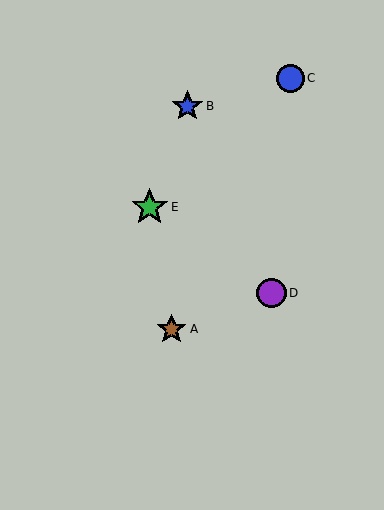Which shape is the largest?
The green star (labeled E) is the largest.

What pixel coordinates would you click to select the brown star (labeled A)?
Click at (172, 329) to select the brown star A.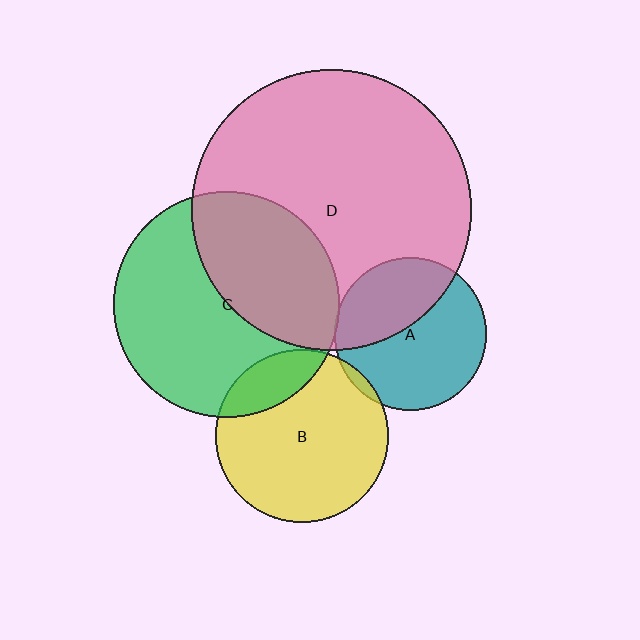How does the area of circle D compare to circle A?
Approximately 3.4 times.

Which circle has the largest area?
Circle D (pink).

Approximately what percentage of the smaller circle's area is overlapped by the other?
Approximately 40%.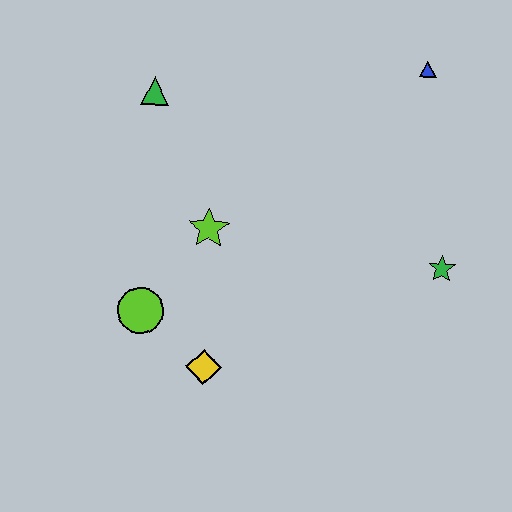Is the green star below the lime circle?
No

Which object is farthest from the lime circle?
The blue triangle is farthest from the lime circle.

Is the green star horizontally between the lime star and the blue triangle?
No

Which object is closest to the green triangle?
The lime star is closest to the green triangle.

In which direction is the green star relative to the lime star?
The green star is to the right of the lime star.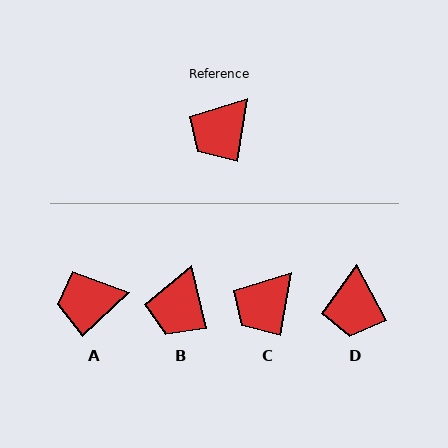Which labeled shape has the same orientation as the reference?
C.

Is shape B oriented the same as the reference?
No, it is off by about 22 degrees.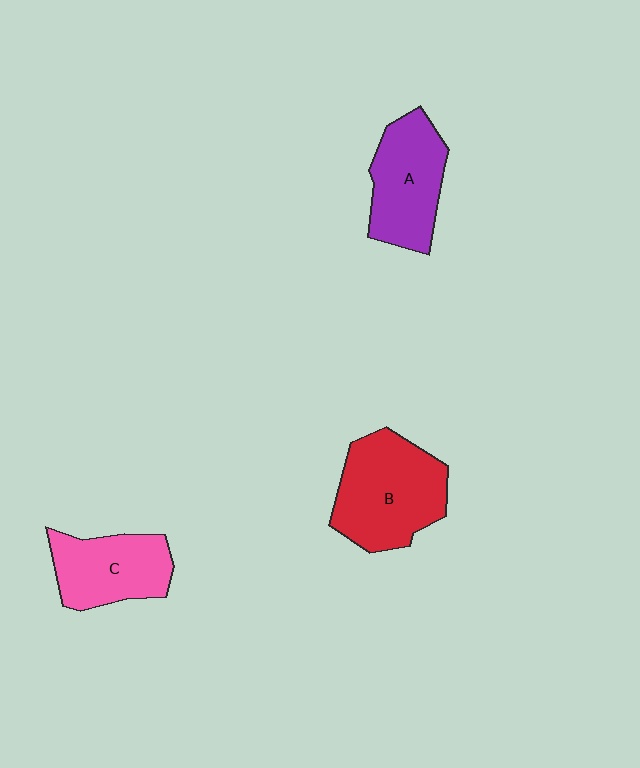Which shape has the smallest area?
Shape C (pink).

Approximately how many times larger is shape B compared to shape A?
Approximately 1.2 times.